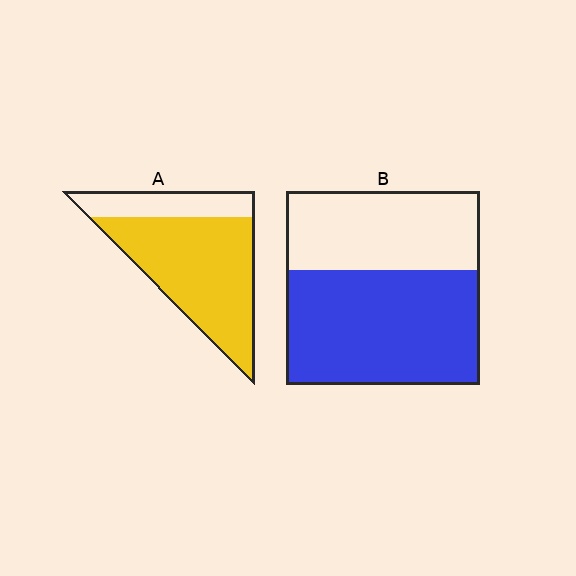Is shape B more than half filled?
Yes.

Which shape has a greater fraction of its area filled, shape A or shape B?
Shape A.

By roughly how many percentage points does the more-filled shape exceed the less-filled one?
By roughly 15 percentage points (A over B).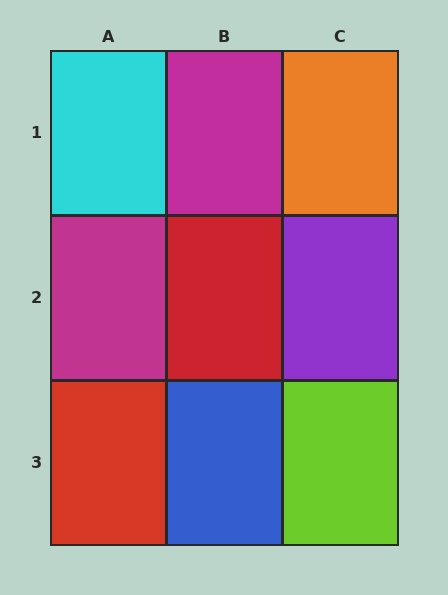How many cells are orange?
1 cell is orange.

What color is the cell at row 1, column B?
Magenta.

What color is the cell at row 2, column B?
Red.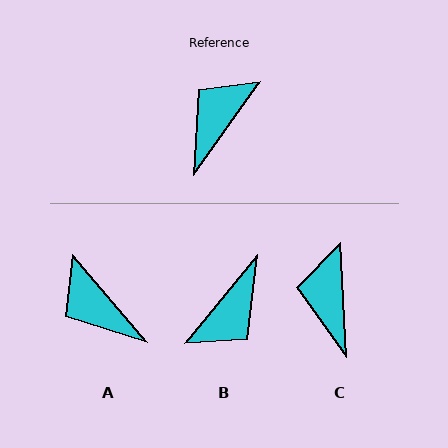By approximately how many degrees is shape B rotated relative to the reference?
Approximately 176 degrees counter-clockwise.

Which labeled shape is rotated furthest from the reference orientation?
B, about 176 degrees away.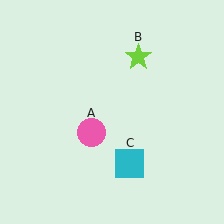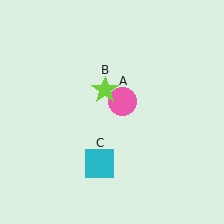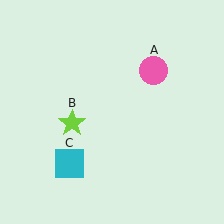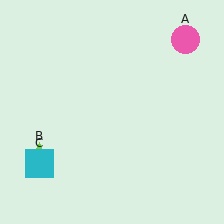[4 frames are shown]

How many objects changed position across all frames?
3 objects changed position: pink circle (object A), lime star (object B), cyan square (object C).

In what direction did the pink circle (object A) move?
The pink circle (object A) moved up and to the right.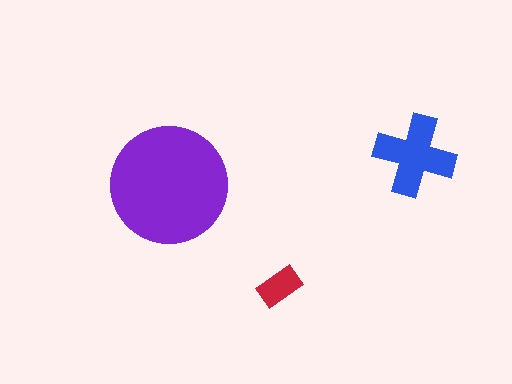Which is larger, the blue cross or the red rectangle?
The blue cross.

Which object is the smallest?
The red rectangle.